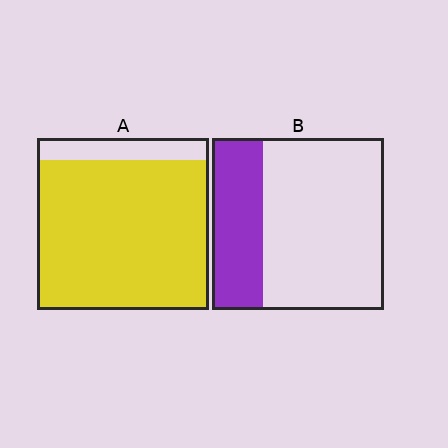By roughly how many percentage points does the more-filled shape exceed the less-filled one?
By roughly 60 percentage points (A over B).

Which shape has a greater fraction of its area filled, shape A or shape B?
Shape A.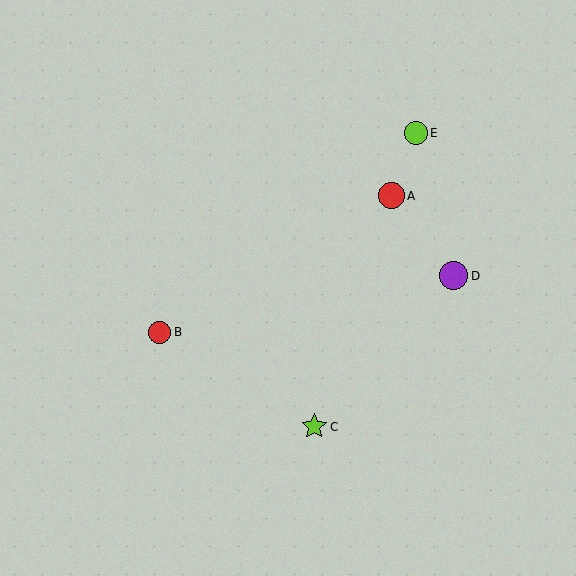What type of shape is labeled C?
Shape C is a lime star.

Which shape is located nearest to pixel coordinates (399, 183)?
The red circle (labeled A) at (391, 196) is nearest to that location.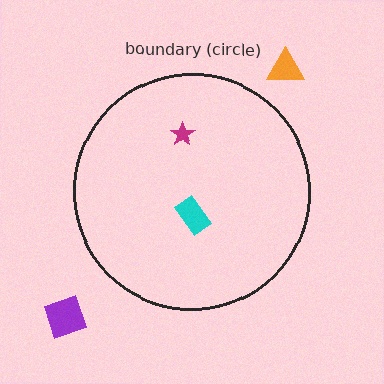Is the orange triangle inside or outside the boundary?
Outside.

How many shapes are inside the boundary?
2 inside, 2 outside.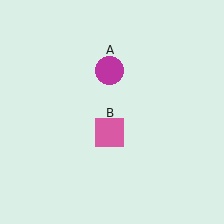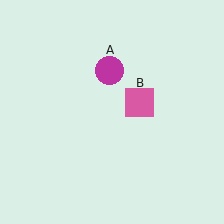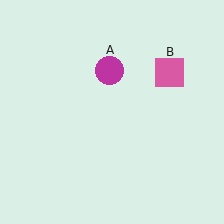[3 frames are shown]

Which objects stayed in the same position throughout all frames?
Magenta circle (object A) remained stationary.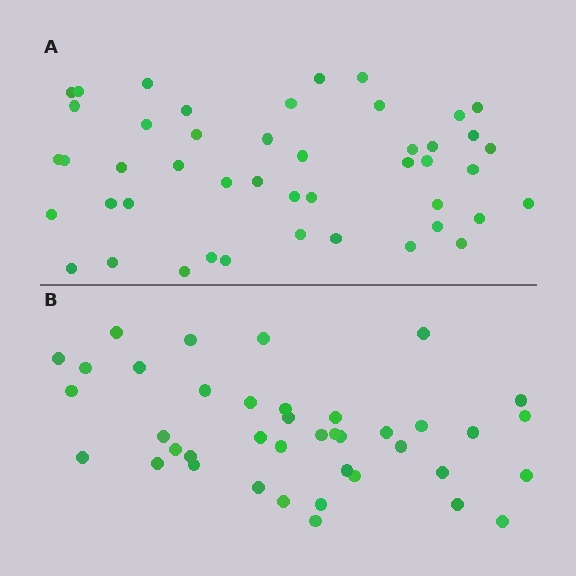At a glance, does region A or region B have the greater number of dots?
Region A (the top region) has more dots.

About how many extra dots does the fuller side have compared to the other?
Region A has about 6 more dots than region B.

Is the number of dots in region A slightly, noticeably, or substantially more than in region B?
Region A has only slightly more — the two regions are fairly close. The ratio is roughly 1.1 to 1.